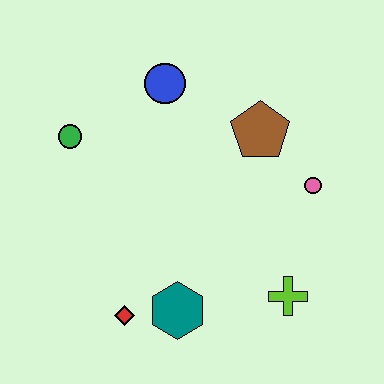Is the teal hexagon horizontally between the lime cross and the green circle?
Yes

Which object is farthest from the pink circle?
The green circle is farthest from the pink circle.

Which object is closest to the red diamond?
The teal hexagon is closest to the red diamond.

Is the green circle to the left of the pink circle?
Yes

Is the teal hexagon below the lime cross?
Yes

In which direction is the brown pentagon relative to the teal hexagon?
The brown pentagon is above the teal hexagon.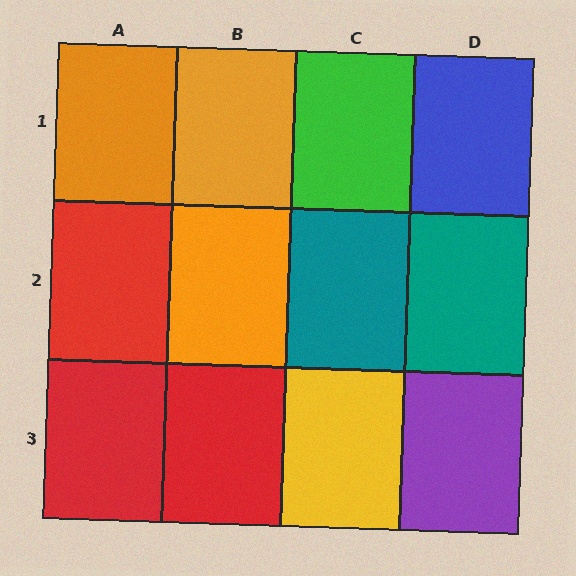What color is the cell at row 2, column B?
Orange.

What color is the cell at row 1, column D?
Blue.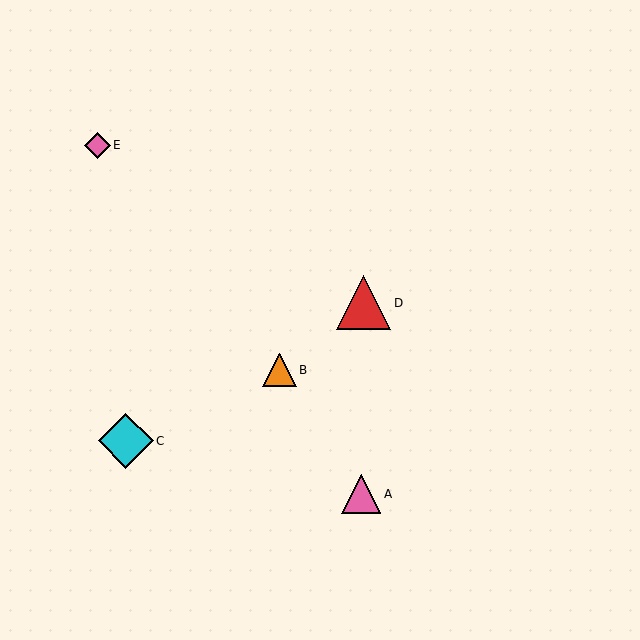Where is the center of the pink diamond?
The center of the pink diamond is at (97, 146).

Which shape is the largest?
The cyan diamond (labeled C) is the largest.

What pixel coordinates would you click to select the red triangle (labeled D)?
Click at (364, 303) to select the red triangle D.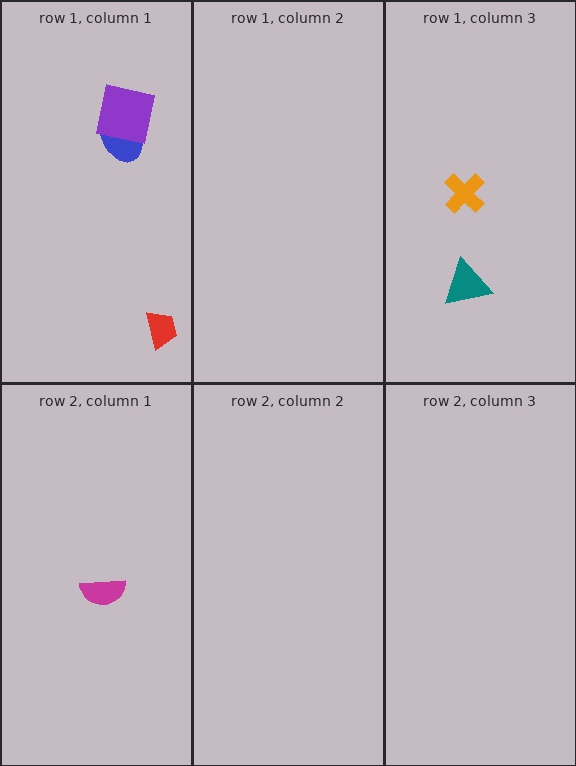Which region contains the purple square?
The row 1, column 1 region.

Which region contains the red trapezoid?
The row 1, column 1 region.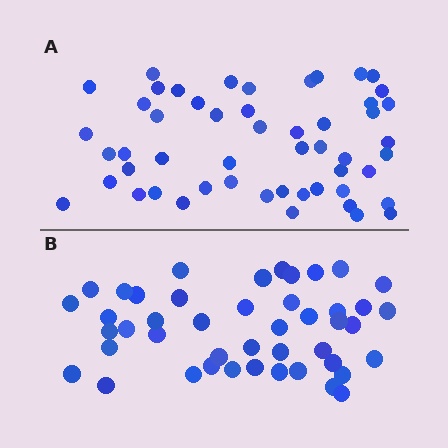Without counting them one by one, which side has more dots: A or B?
Region A (the top region) has more dots.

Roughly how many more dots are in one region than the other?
Region A has roughly 8 or so more dots than region B.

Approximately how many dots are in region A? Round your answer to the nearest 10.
About 50 dots. (The exact count is 52, which rounds to 50.)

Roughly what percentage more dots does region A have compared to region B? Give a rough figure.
About 15% more.